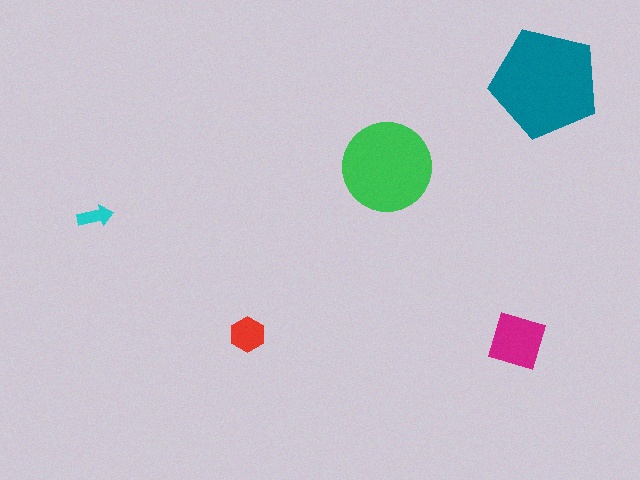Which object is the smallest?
The cyan arrow.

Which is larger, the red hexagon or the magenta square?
The magenta square.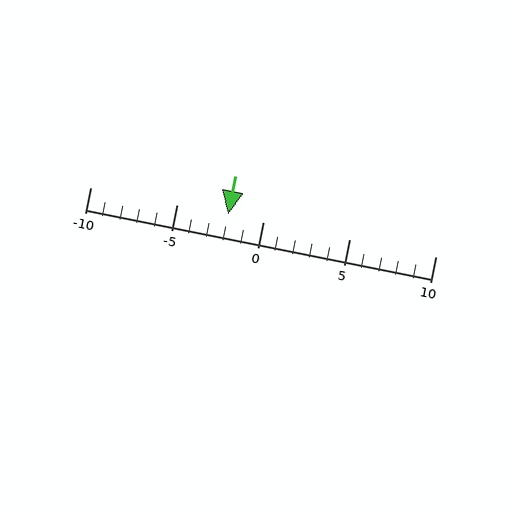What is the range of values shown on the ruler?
The ruler shows values from -10 to 10.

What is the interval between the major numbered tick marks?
The major tick marks are spaced 5 units apart.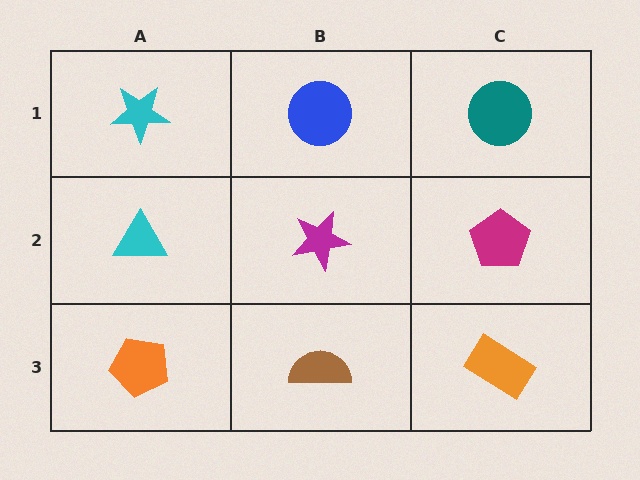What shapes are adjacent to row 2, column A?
A cyan star (row 1, column A), an orange pentagon (row 3, column A), a magenta star (row 2, column B).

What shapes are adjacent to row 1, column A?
A cyan triangle (row 2, column A), a blue circle (row 1, column B).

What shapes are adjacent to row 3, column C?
A magenta pentagon (row 2, column C), a brown semicircle (row 3, column B).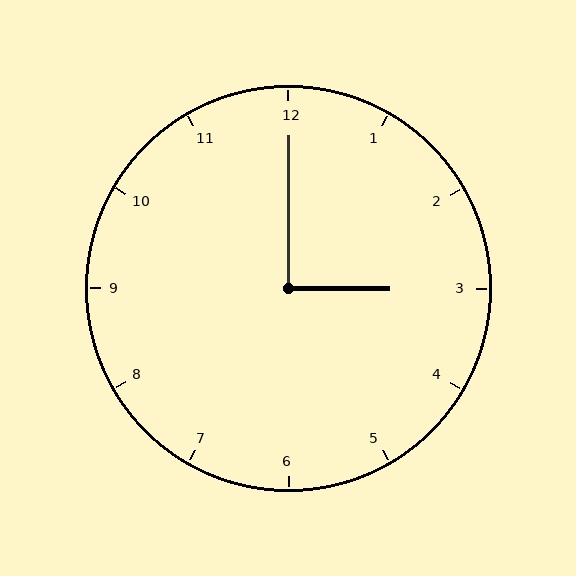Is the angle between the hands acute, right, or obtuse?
It is right.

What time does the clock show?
3:00.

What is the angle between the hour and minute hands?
Approximately 90 degrees.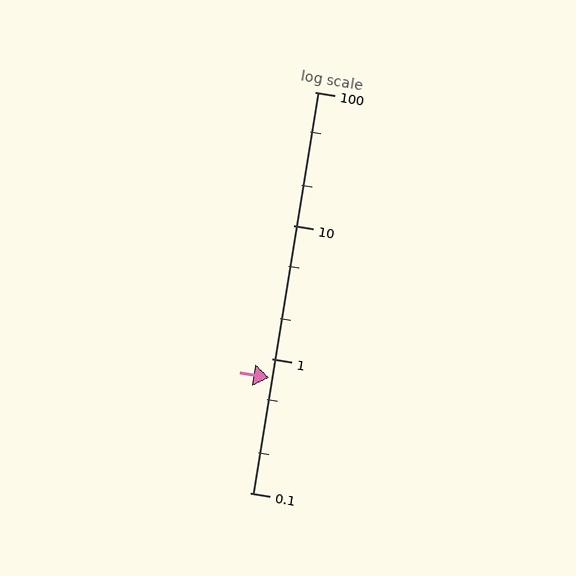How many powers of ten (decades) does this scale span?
The scale spans 3 decades, from 0.1 to 100.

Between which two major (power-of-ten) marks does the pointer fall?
The pointer is between 0.1 and 1.